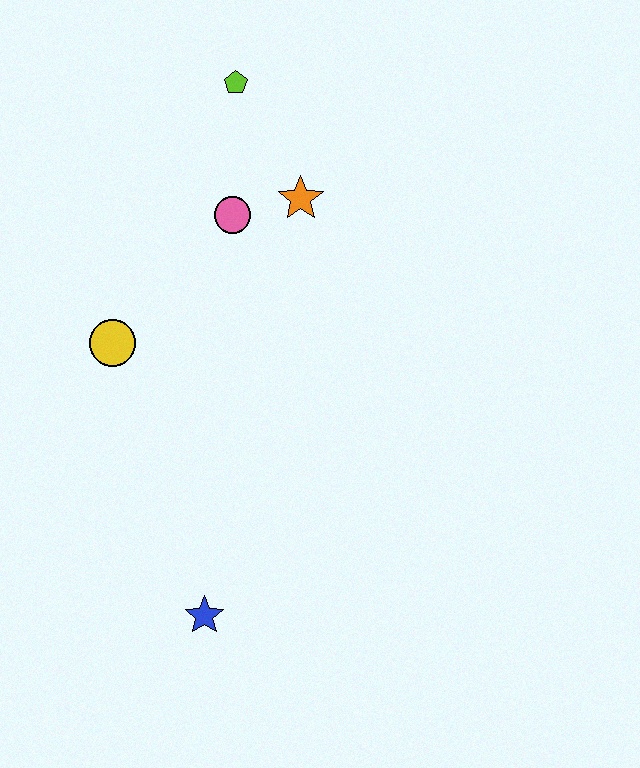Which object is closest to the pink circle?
The orange star is closest to the pink circle.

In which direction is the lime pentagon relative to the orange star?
The lime pentagon is above the orange star.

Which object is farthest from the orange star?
The blue star is farthest from the orange star.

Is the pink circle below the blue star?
No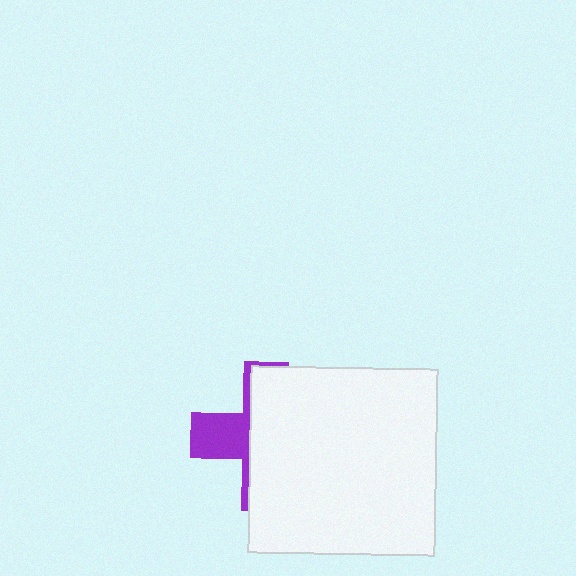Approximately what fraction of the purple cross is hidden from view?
Roughly 70% of the purple cross is hidden behind the white square.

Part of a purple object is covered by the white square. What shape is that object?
It is a cross.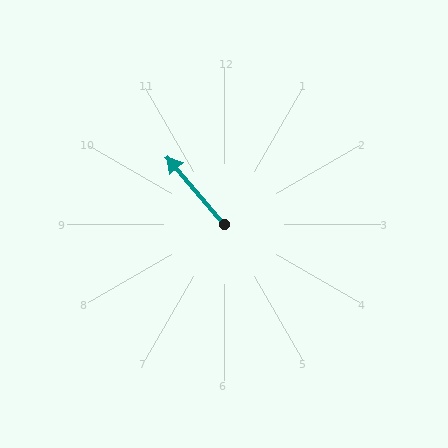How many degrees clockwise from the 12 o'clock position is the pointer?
Approximately 319 degrees.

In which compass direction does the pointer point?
Northwest.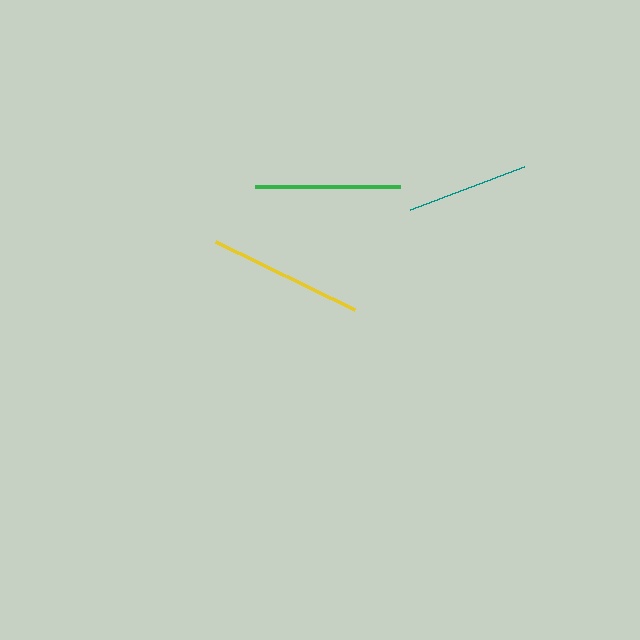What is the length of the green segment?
The green segment is approximately 145 pixels long.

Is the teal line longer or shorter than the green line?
The green line is longer than the teal line.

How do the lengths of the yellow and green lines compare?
The yellow and green lines are approximately the same length.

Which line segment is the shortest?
The teal line is the shortest at approximately 122 pixels.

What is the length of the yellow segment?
The yellow segment is approximately 155 pixels long.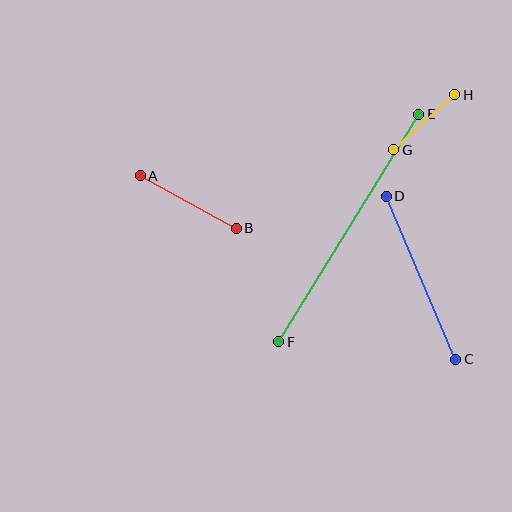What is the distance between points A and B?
The distance is approximately 109 pixels.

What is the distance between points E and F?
The distance is approximately 267 pixels.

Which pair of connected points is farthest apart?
Points E and F are farthest apart.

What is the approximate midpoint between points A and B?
The midpoint is at approximately (188, 202) pixels.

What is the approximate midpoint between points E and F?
The midpoint is at approximately (349, 228) pixels.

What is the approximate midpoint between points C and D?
The midpoint is at approximately (421, 278) pixels.